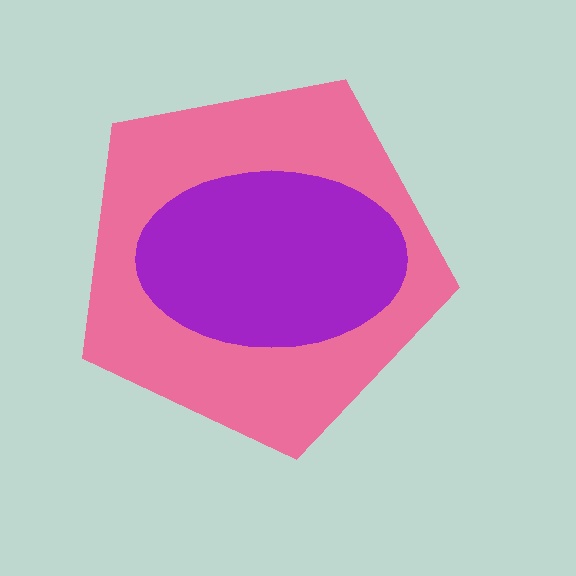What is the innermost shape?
The purple ellipse.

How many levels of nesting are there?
2.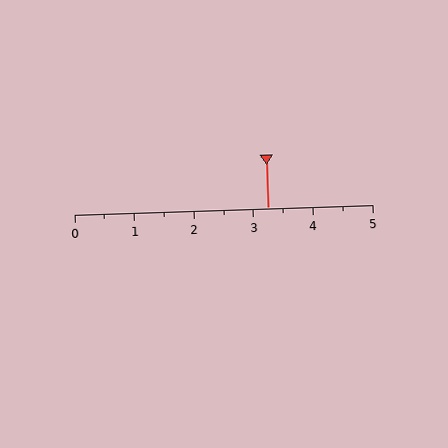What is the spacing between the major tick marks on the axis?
The major ticks are spaced 1 apart.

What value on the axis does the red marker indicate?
The marker indicates approximately 3.2.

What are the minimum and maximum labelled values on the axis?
The axis runs from 0 to 5.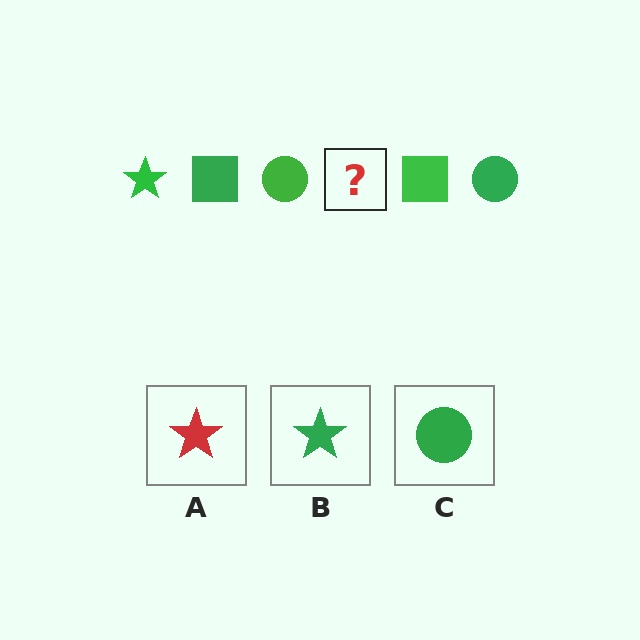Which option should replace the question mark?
Option B.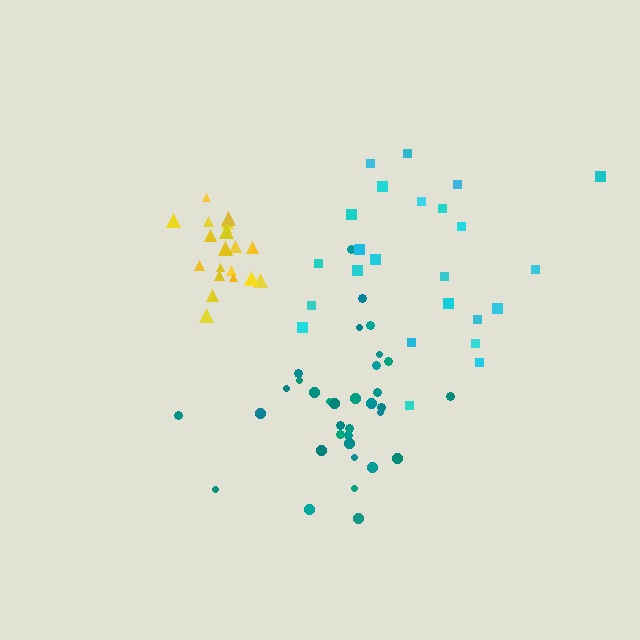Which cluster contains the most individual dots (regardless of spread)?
Teal (34).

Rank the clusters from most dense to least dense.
yellow, teal, cyan.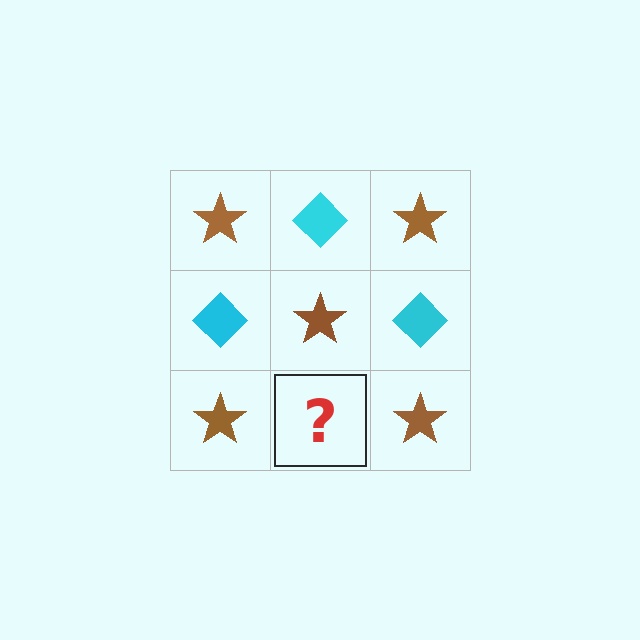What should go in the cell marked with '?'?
The missing cell should contain a cyan diamond.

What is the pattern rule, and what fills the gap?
The rule is that it alternates brown star and cyan diamond in a checkerboard pattern. The gap should be filled with a cyan diamond.